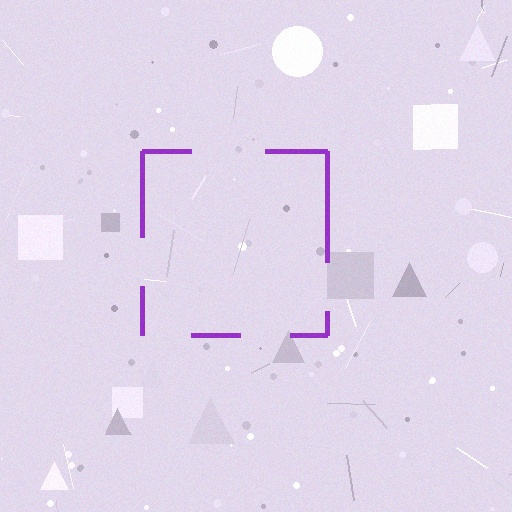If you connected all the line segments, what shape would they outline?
They would outline a square.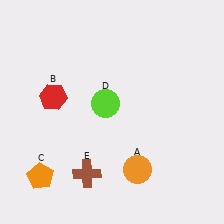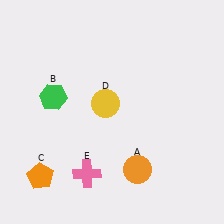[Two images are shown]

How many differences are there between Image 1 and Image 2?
There are 3 differences between the two images.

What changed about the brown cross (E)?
In Image 1, E is brown. In Image 2, it changed to pink.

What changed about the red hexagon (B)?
In Image 1, B is red. In Image 2, it changed to green.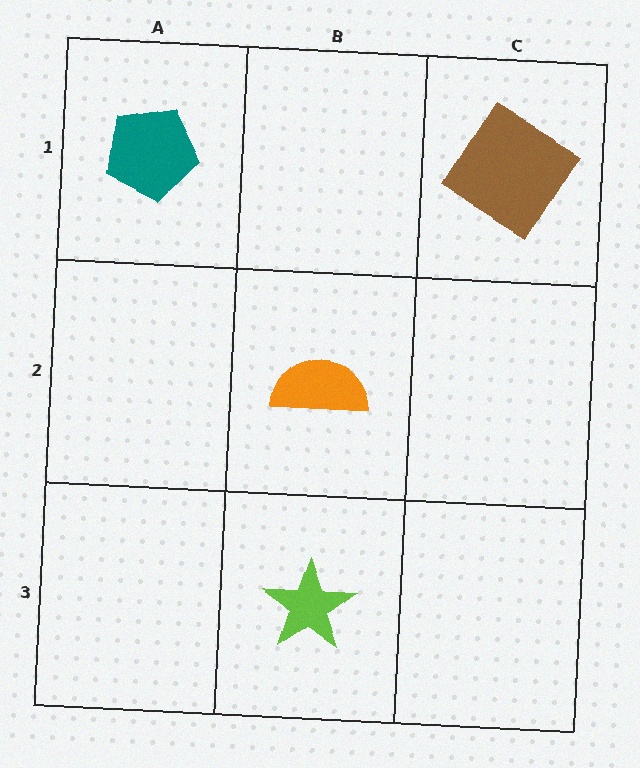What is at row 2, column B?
An orange semicircle.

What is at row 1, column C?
A brown diamond.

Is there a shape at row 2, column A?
No, that cell is empty.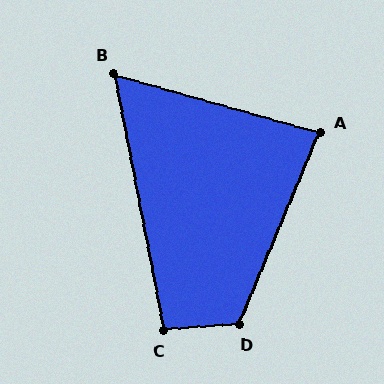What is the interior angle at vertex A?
Approximately 83 degrees (acute).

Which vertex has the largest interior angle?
D, at approximately 117 degrees.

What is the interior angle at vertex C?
Approximately 97 degrees (obtuse).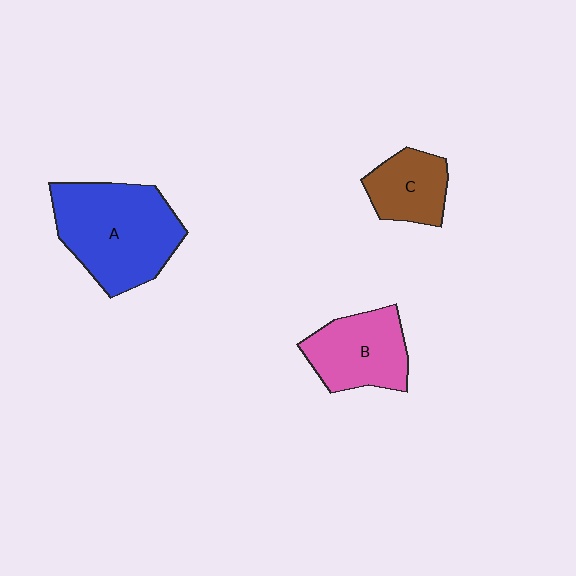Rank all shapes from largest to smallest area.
From largest to smallest: A (blue), B (pink), C (brown).